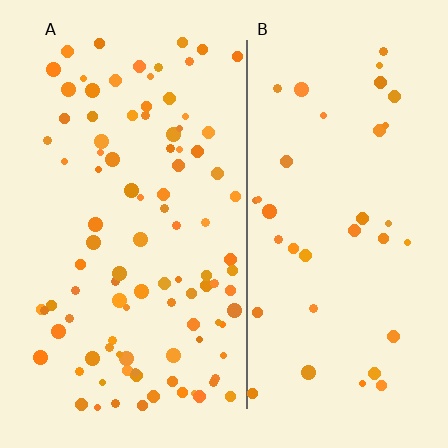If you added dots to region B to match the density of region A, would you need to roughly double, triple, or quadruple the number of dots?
Approximately triple.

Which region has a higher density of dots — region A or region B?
A (the left).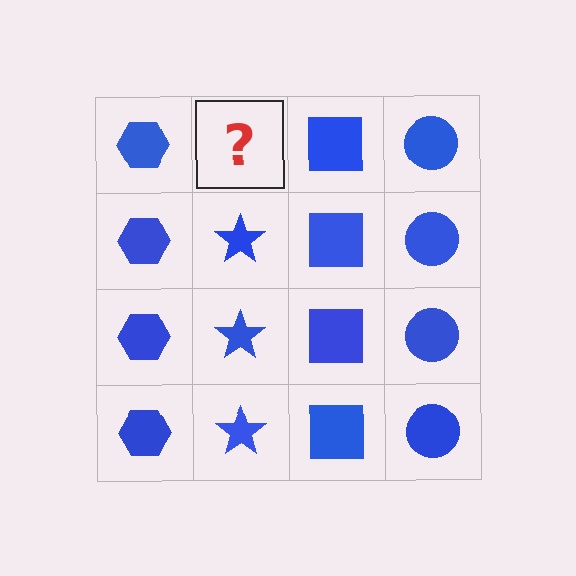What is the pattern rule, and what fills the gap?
The rule is that each column has a consistent shape. The gap should be filled with a blue star.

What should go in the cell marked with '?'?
The missing cell should contain a blue star.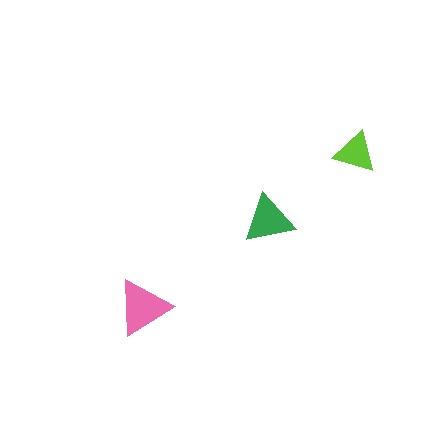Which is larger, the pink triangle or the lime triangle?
The pink one.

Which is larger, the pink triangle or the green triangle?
The pink one.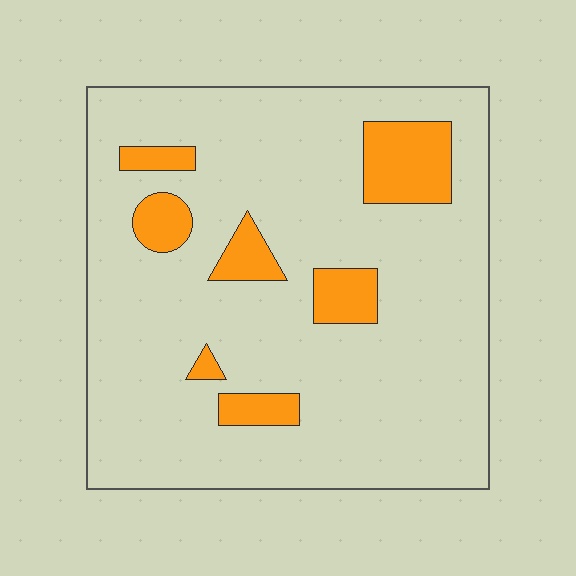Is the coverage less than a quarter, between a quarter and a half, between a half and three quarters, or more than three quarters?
Less than a quarter.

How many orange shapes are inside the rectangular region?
7.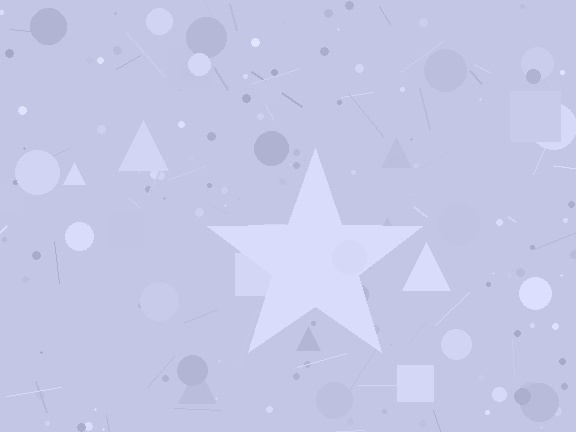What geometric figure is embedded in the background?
A star is embedded in the background.